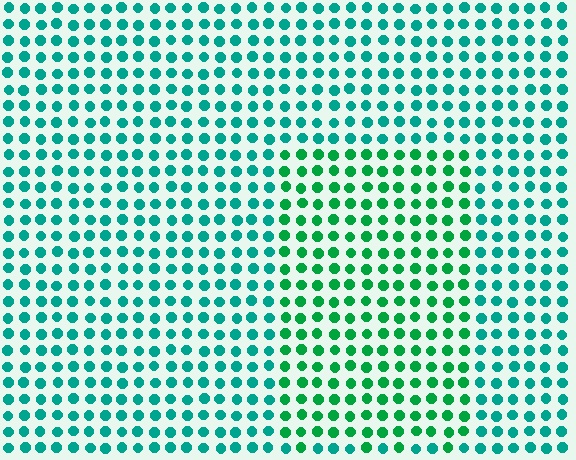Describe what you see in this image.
The image is filled with small teal elements in a uniform arrangement. A rectangle-shaped region is visible where the elements are tinted to a slightly different hue, forming a subtle color boundary.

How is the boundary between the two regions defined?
The boundary is defined purely by a slight shift in hue (about 30 degrees). Spacing, size, and orientation are identical on both sides.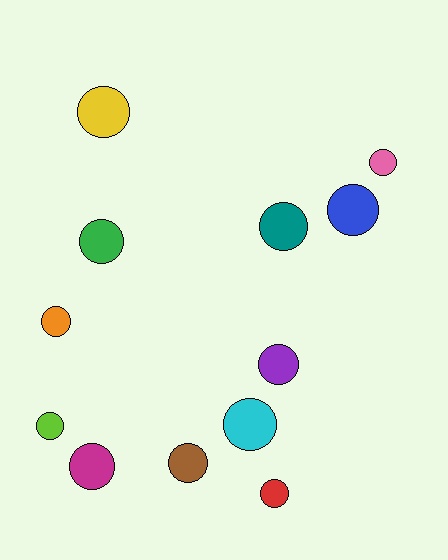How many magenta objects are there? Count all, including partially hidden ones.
There is 1 magenta object.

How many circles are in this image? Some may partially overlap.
There are 12 circles.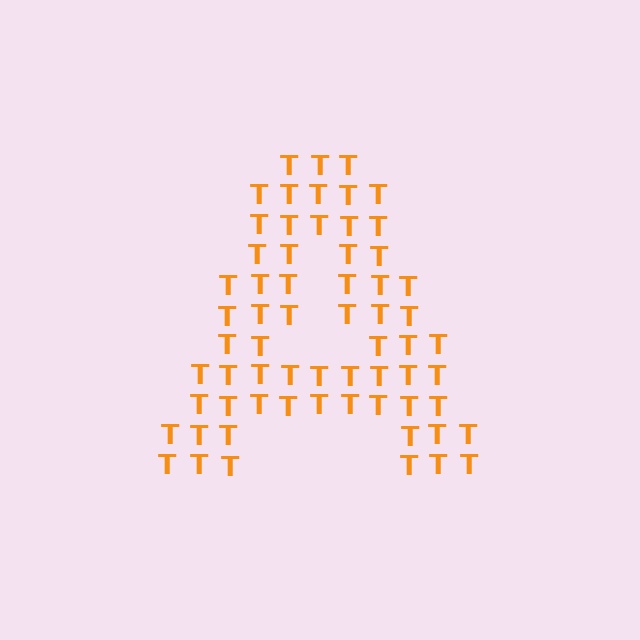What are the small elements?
The small elements are letter T's.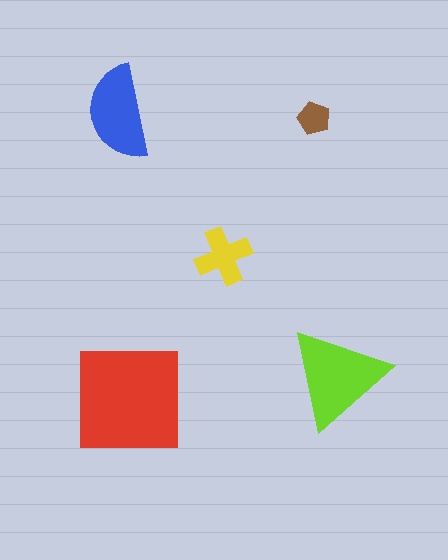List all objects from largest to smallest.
The red square, the lime triangle, the blue semicircle, the yellow cross, the brown pentagon.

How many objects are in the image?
There are 5 objects in the image.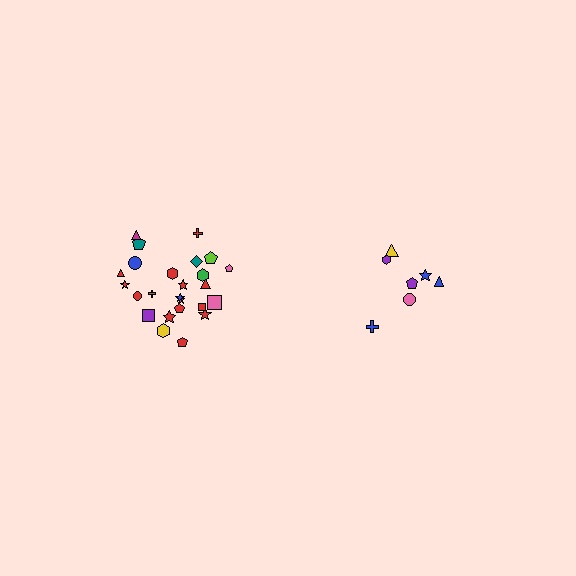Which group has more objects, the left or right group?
The left group.